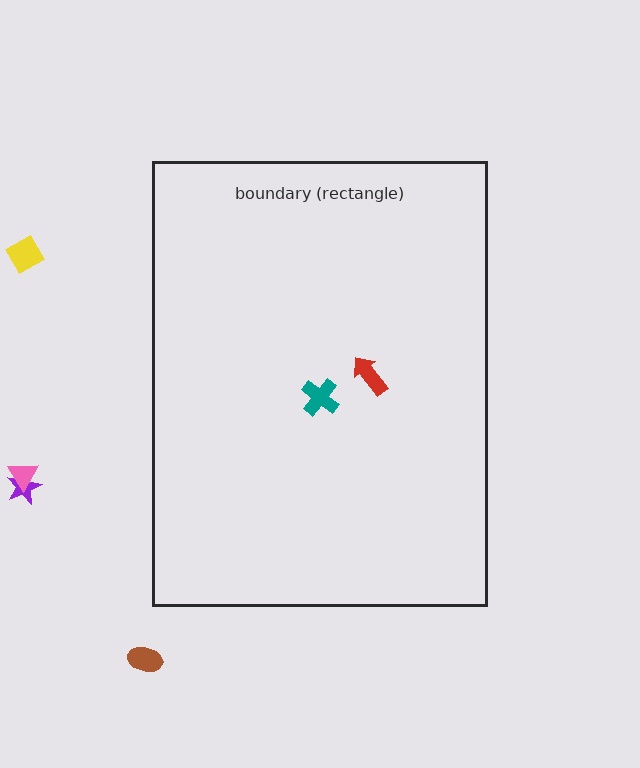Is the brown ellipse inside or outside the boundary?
Outside.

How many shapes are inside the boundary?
2 inside, 4 outside.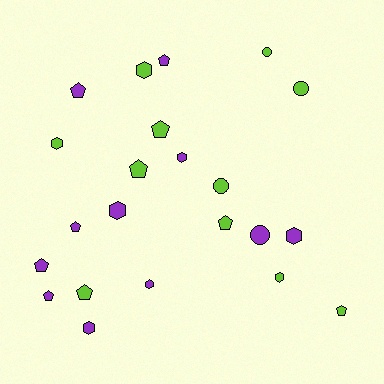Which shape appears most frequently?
Pentagon, with 10 objects.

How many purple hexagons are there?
There are 5 purple hexagons.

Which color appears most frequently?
Lime, with 11 objects.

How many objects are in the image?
There are 22 objects.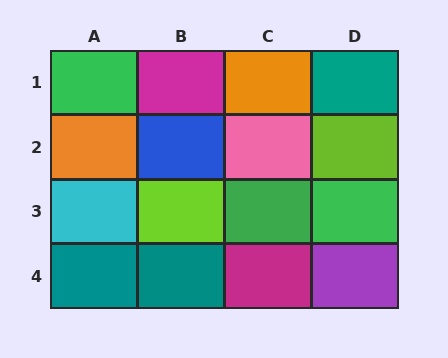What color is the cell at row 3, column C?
Green.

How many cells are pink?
1 cell is pink.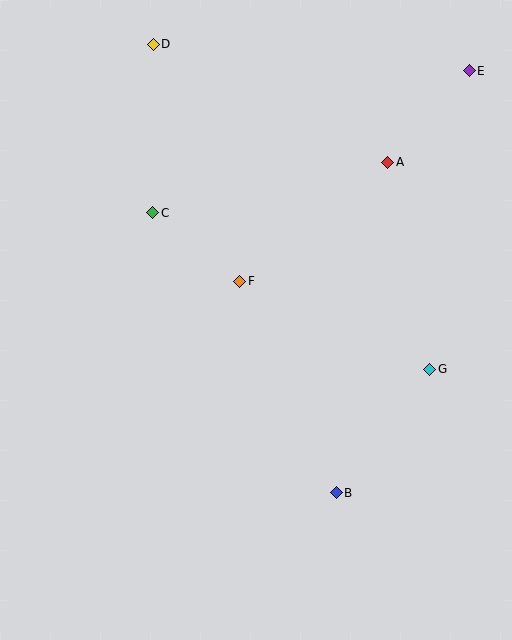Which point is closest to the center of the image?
Point F at (240, 281) is closest to the center.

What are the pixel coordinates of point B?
Point B is at (336, 493).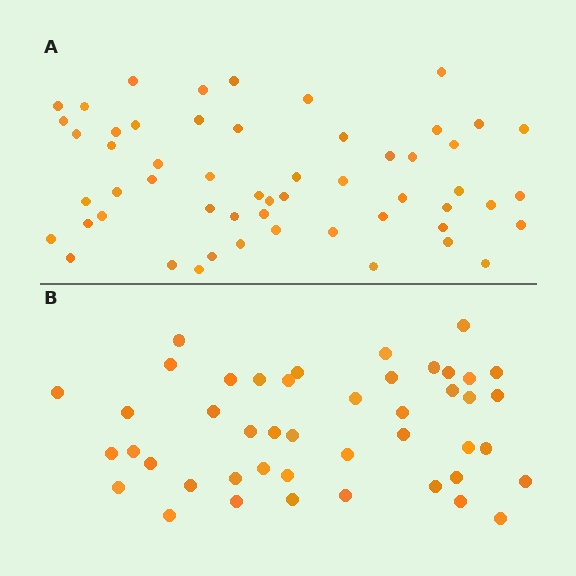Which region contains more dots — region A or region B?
Region A (the top region) has more dots.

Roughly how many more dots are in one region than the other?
Region A has roughly 10 or so more dots than region B.